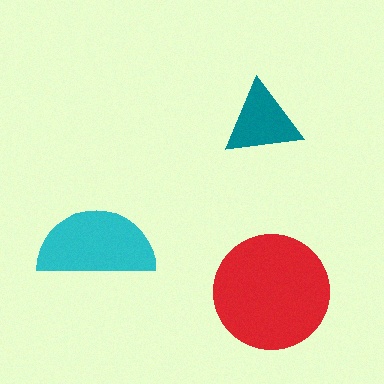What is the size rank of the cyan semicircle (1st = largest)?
2nd.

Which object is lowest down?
The red circle is bottommost.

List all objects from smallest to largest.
The teal triangle, the cyan semicircle, the red circle.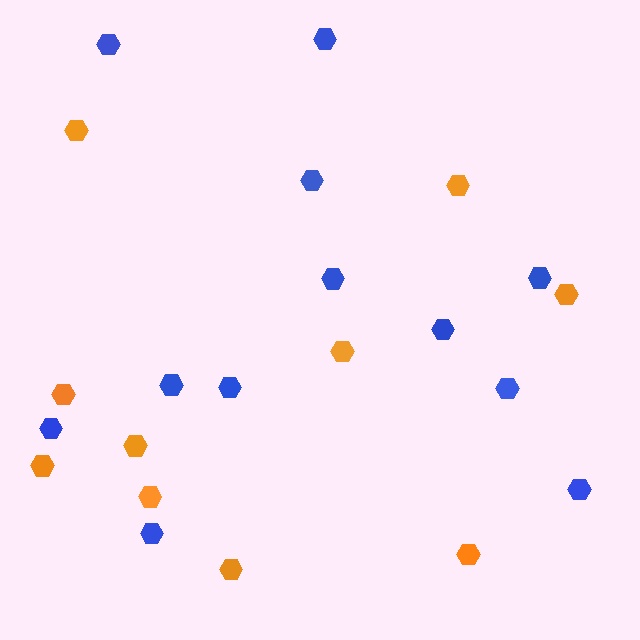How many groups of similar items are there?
There are 2 groups: one group of orange hexagons (10) and one group of blue hexagons (12).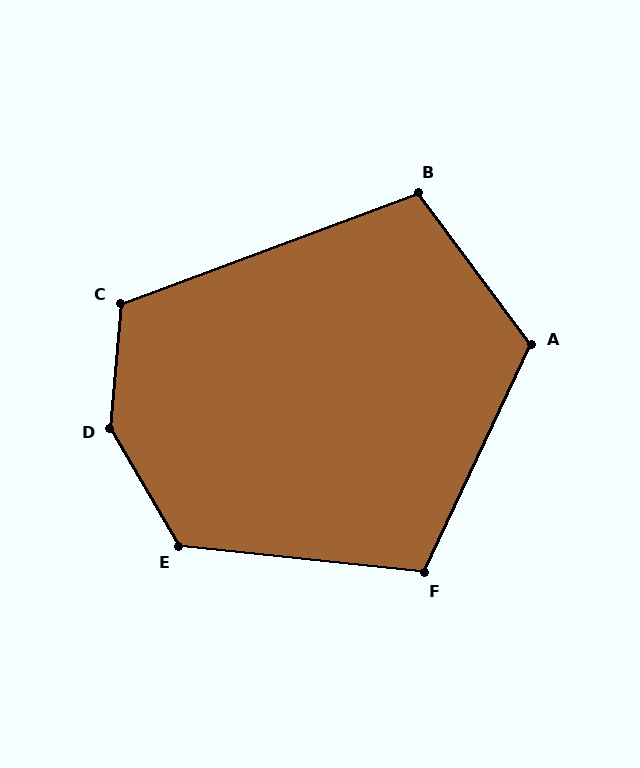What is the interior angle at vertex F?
Approximately 109 degrees (obtuse).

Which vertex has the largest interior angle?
D, at approximately 144 degrees.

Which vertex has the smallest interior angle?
B, at approximately 106 degrees.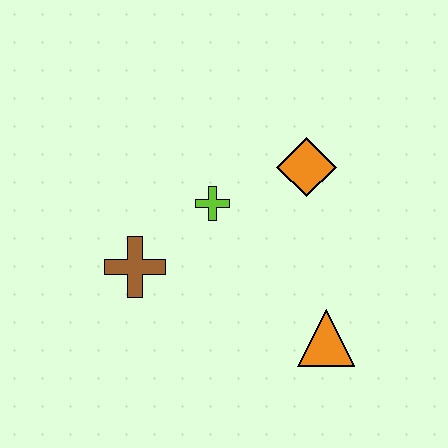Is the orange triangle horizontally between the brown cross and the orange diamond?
No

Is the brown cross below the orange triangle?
No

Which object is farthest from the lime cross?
The orange triangle is farthest from the lime cross.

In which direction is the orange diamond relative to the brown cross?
The orange diamond is to the right of the brown cross.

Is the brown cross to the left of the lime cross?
Yes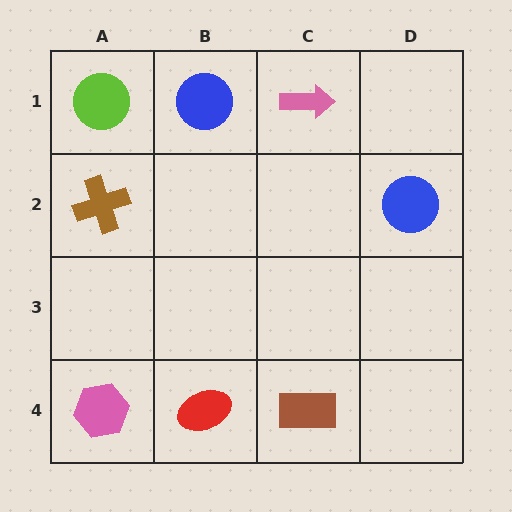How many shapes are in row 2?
2 shapes.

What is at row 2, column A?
A brown cross.